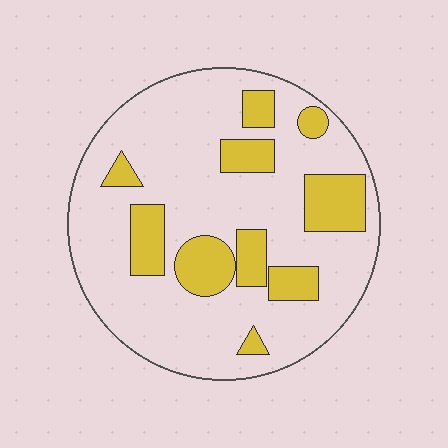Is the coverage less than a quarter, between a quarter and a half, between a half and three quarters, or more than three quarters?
Less than a quarter.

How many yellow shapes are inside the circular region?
10.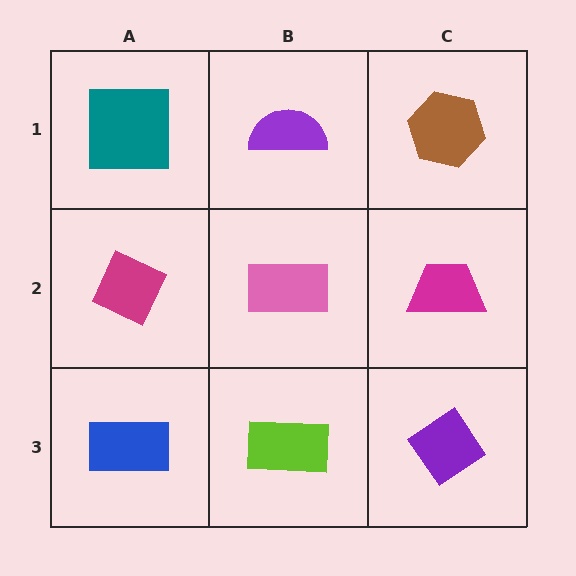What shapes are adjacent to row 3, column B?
A pink rectangle (row 2, column B), a blue rectangle (row 3, column A), a purple diamond (row 3, column C).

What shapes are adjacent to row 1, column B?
A pink rectangle (row 2, column B), a teal square (row 1, column A), a brown hexagon (row 1, column C).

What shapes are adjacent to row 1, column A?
A magenta diamond (row 2, column A), a purple semicircle (row 1, column B).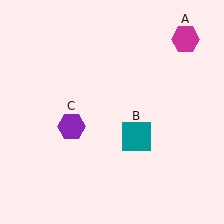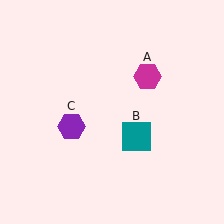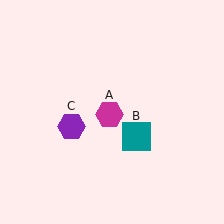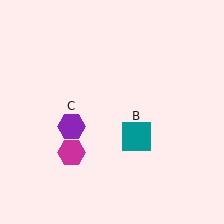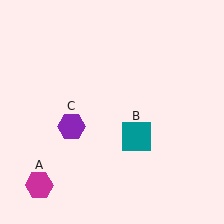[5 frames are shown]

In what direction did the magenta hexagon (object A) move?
The magenta hexagon (object A) moved down and to the left.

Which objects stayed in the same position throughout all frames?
Teal square (object B) and purple hexagon (object C) remained stationary.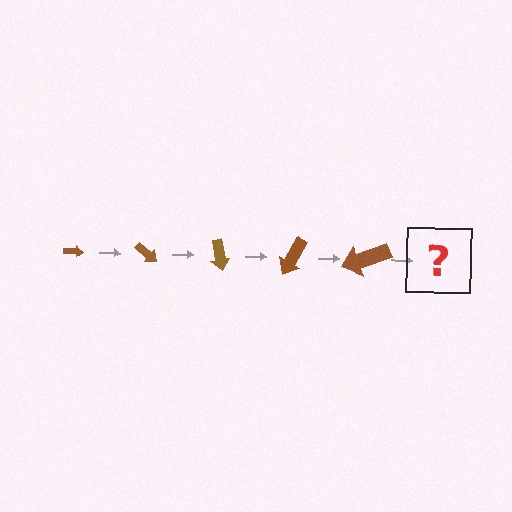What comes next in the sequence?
The next element should be an arrow, larger than the previous one and rotated 200 degrees from the start.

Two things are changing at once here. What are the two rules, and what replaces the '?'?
The two rules are that the arrow grows larger each step and it rotates 40 degrees each step. The '?' should be an arrow, larger than the previous one and rotated 200 degrees from the start.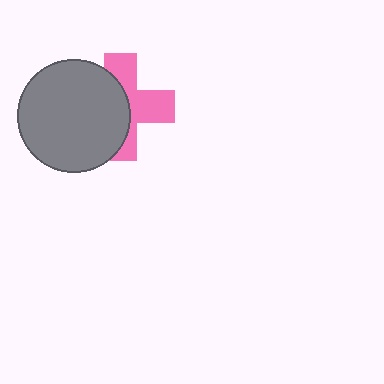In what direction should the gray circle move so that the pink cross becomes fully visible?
The gray circle should move left. That is the shortest direction to clear the overlap and leave the pink cross fully visible.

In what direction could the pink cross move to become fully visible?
The pink cross could move right. That would shift it out from behind the gray circle entirely.